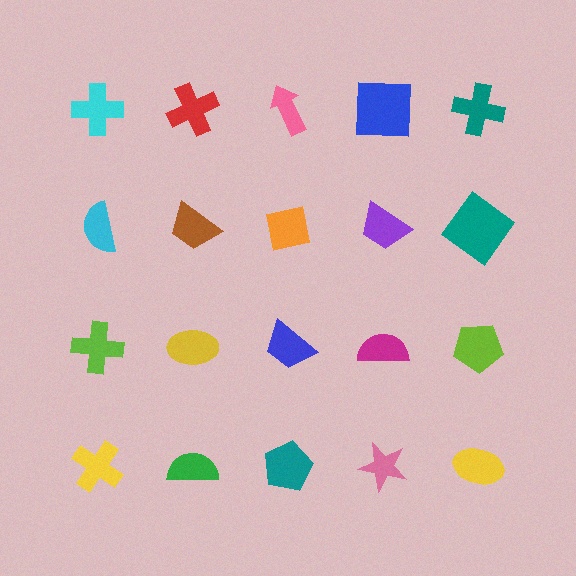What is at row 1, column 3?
A pink arrow.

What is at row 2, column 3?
An orange square.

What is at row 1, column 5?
A teal cross.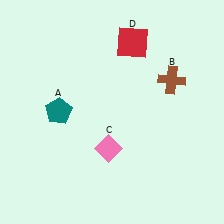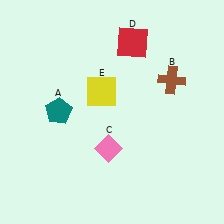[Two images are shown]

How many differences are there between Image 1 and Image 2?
There is 1 difference between the two images.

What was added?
A yellow square (E) was added in Image 2.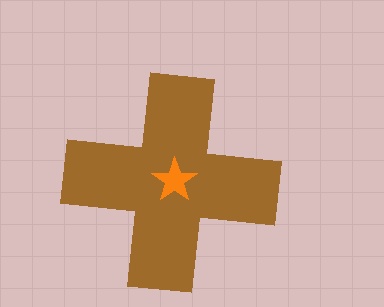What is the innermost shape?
The orange star.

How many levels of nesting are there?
2.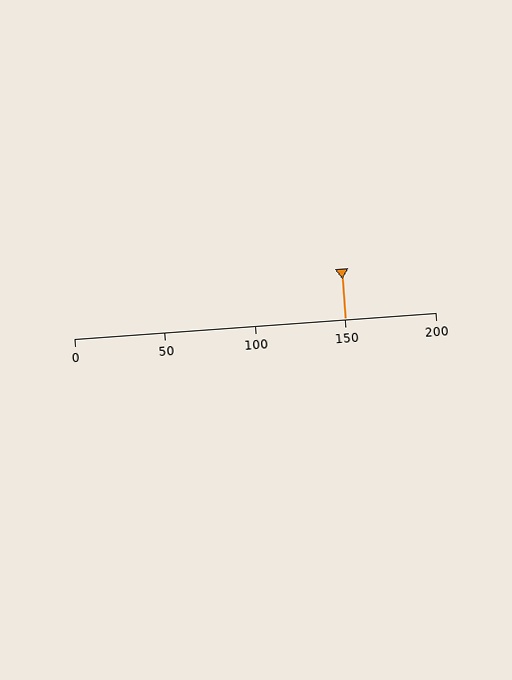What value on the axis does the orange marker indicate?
The marker indicates approximately 150.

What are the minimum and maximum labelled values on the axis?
The axis runs from 0 to 200.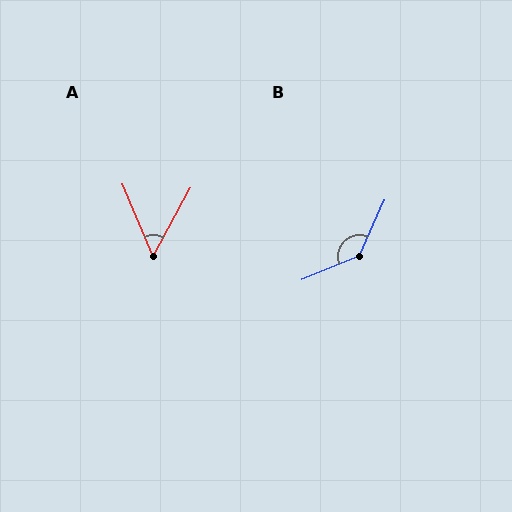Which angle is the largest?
B, at approximately 136 degrees.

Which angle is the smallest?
A, at approximately 52 degrees.